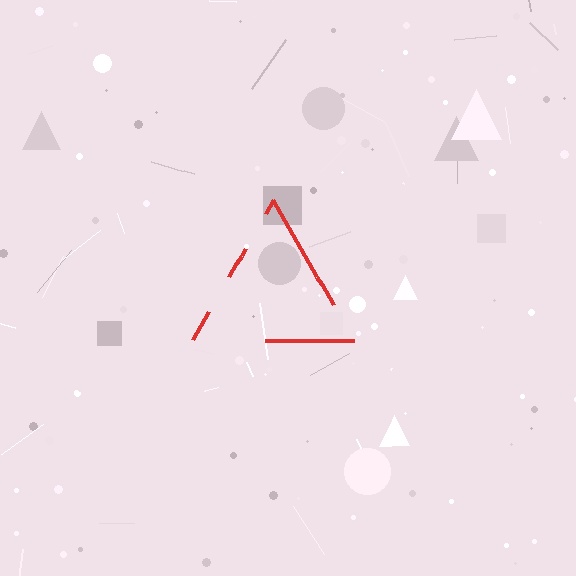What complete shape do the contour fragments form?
The contour fragments form a triangle.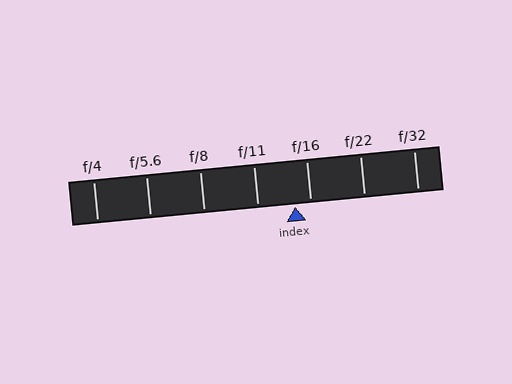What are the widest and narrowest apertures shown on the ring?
The widest aperture shown is f/4 and the narrowest is f/32.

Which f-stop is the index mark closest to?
The index mark is closest to f/16.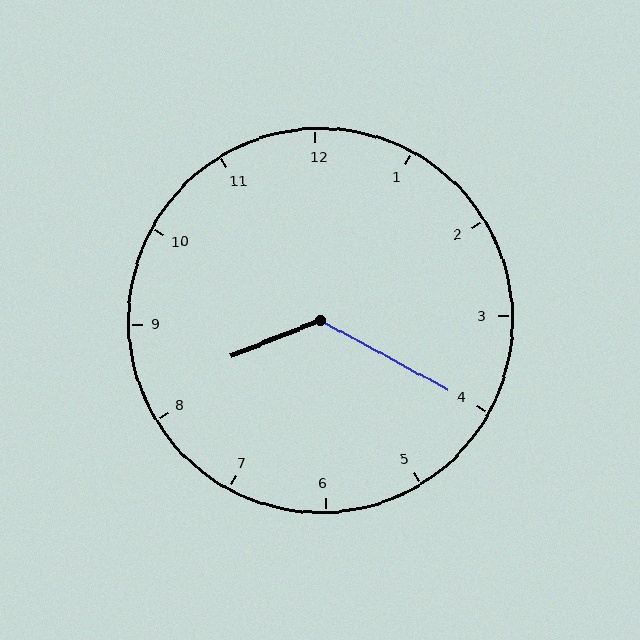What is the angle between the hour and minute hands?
Approximately 130 degrees.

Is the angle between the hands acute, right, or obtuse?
It is obtuse.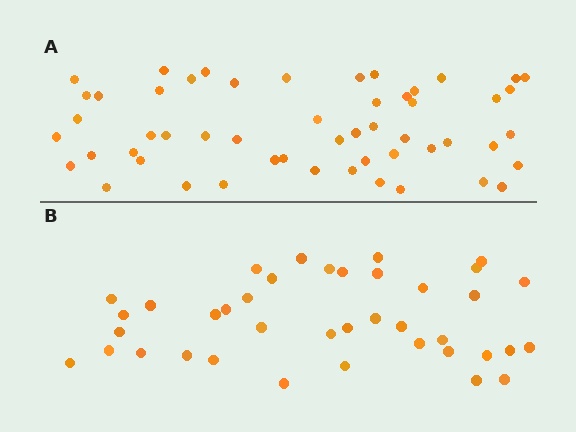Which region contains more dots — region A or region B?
Region A (the top region) has more dots.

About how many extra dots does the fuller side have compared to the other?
Region A has approximately 15 more dots than region B.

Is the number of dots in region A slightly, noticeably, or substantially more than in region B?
Region A has noticeably more, but not dramatically so. The ratio is roughly 1.4 to 1.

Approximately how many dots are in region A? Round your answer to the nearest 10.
About 50 dots. (The exact count is 53, which rounds to 50.)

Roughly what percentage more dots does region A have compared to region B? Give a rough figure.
About 35% more.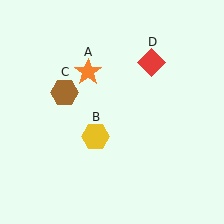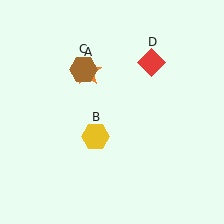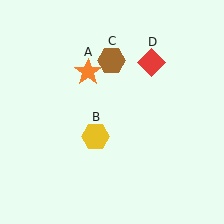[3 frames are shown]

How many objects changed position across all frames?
1 object changed position: brown hexagon (object C).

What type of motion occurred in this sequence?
The brown hexagon (object C) rotated clockwise around the center of the scene.